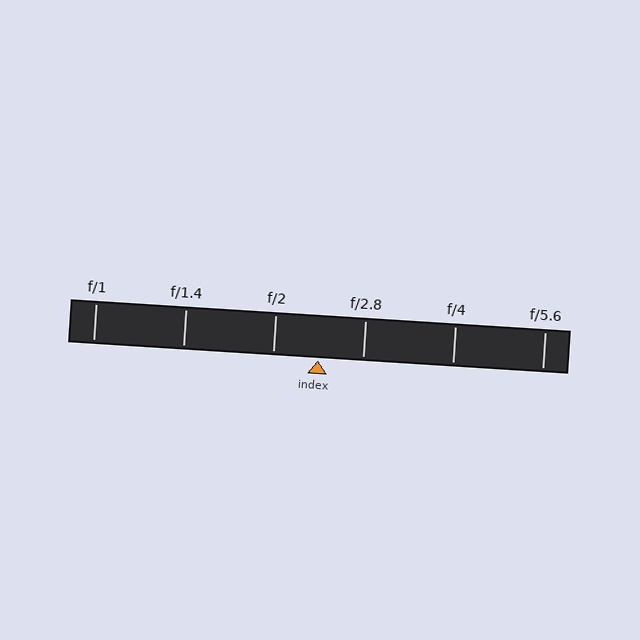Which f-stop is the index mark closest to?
The index mark is closest to f/2.8.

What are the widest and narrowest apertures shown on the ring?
The widest aperture shown is f/1 and the narrowest is f/5.6.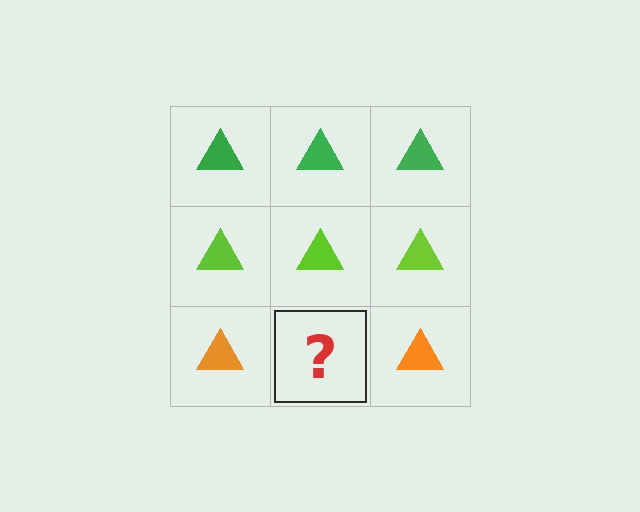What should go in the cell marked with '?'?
The missing cell should contain an orange triangle.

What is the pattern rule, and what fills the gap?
The rule is that each row has a consistent color. The gap should be filled with an orange triangle.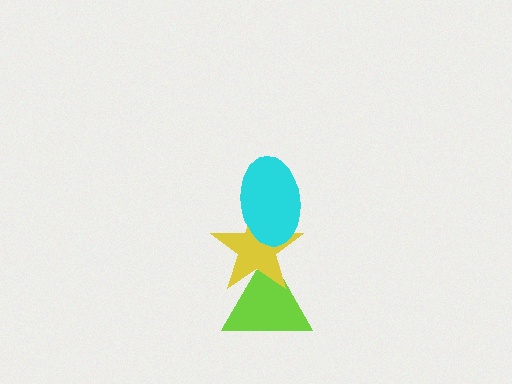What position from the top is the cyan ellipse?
The cyan ellipse is 1st from the top.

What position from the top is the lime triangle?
The lime triangle is 3rd from the top.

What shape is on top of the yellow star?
The cyan ellipse is on top of the yellow star.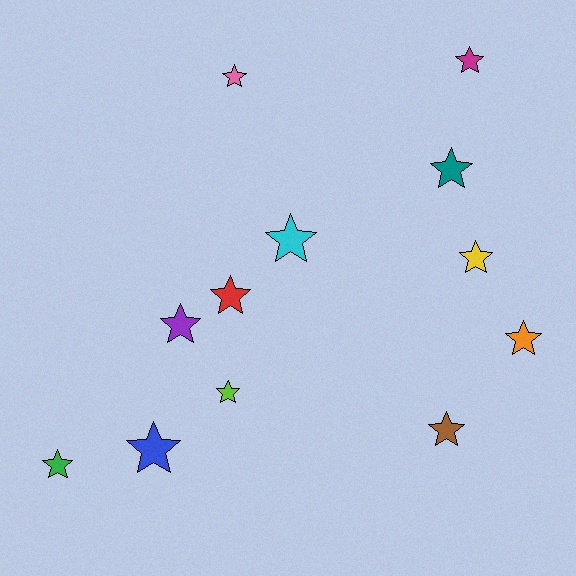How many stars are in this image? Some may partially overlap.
There are 12 stars.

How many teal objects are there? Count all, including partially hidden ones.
There is 1 teal object.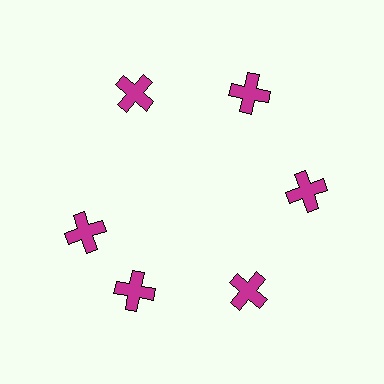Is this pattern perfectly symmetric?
No. The 6 magenta crosses are arranged in a ring, but one element near the 9 o'clock position is rotated out of alignment along the ring, breaking the 6-fold rotational symmetry.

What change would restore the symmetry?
The symmetry would be restored by rotating it back into even spacing with its neighbors so that all 6 crosses sit at equal angles and equal distance from the center.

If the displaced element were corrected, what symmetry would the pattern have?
It would have 6-fold rotational symmetry — the pattern would map onto itself every 60 degrees.